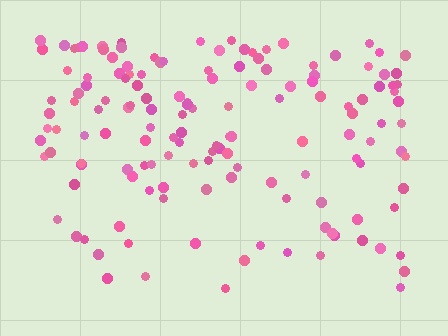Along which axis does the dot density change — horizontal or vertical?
Vertical.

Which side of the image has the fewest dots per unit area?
The bottom.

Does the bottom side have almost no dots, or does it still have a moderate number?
Still a moderate number, just noticeably fewer than the top.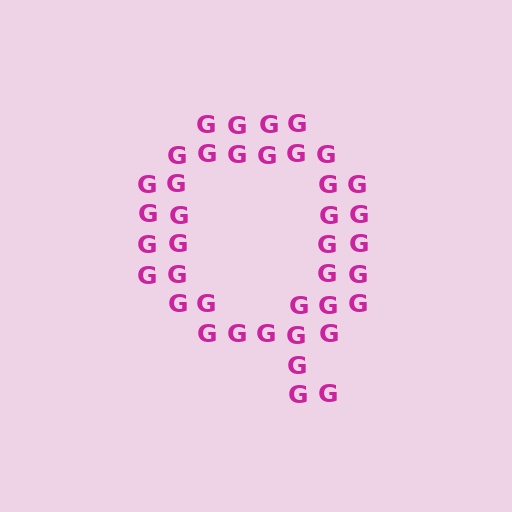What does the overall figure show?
The overall figure shows the letter Q.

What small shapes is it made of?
It is made of small letter G's.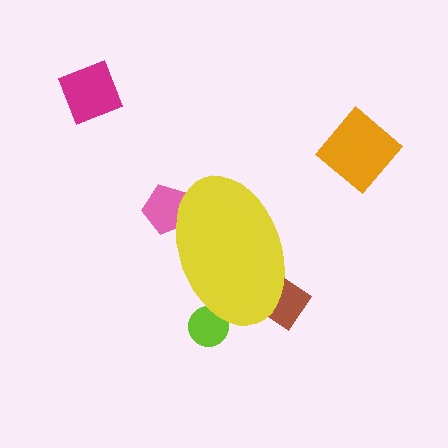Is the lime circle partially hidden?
Yes, the lime circle is partially hidden behind the yellow ellipse.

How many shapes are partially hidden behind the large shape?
3 shapes are partially hidden.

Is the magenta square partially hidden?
No, the magenta square is fully visible.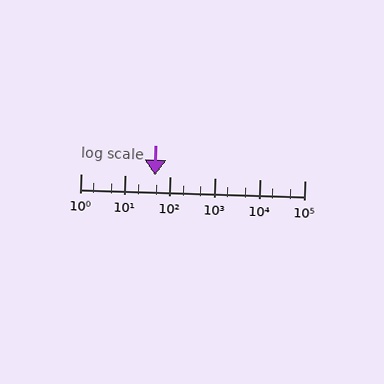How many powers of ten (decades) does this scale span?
The scale spans 5 decades, from 1 to 100000.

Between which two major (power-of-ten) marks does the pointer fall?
The pointer is between 10 and 100.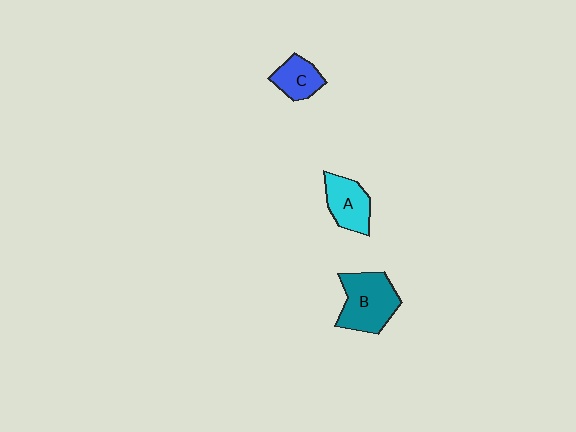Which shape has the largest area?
Shape B (teal).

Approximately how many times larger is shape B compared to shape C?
Approximately 1.9 times.